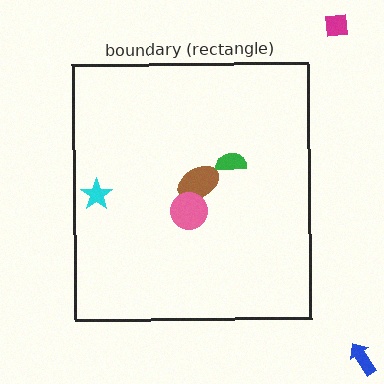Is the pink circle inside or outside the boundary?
Inside.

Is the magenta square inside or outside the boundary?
Outside.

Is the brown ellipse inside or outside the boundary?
Inside.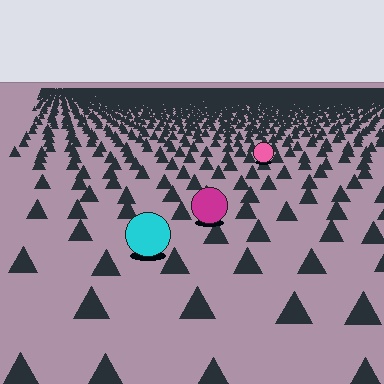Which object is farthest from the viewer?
The pink circle is farthest from the viewer. It appears smaller and the ground texture around it is denser.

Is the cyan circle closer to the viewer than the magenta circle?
Yes. The cyan circle is closer — you can tell from the texture gradient: the ground texture is coarser near it.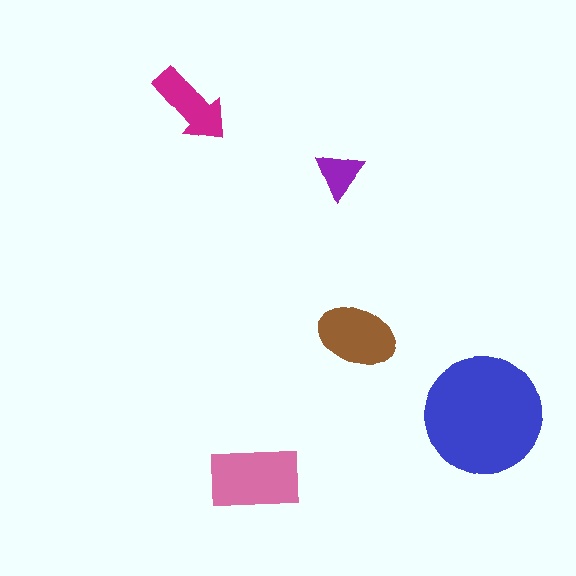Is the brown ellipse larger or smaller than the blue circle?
Smaller.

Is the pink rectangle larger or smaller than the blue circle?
Smaller.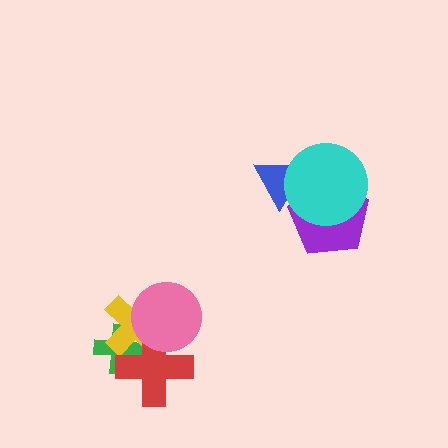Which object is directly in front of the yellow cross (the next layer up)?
The red cross is directly in front of the yellow cross.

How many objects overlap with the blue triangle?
2 objects overlap with the blue triangle.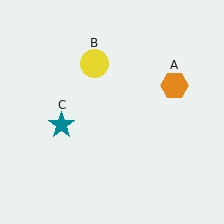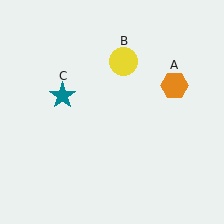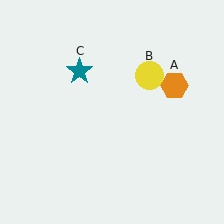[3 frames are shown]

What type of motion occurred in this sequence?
The yellow circle (object B), teal star (object C) rotated clockwise around the center of the scene.